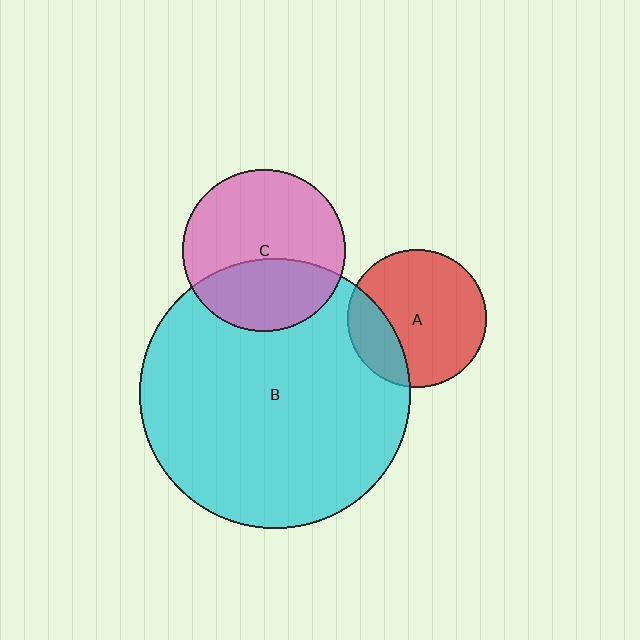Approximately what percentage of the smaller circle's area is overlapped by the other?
Approximately 25%.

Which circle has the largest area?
Circle B (cyan).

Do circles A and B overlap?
Yes.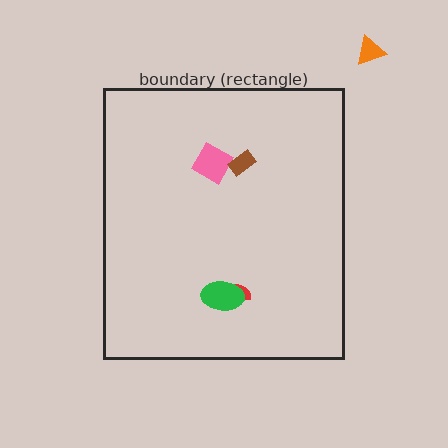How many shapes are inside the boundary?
4 inside, 1 outside.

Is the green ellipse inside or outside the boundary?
Inside.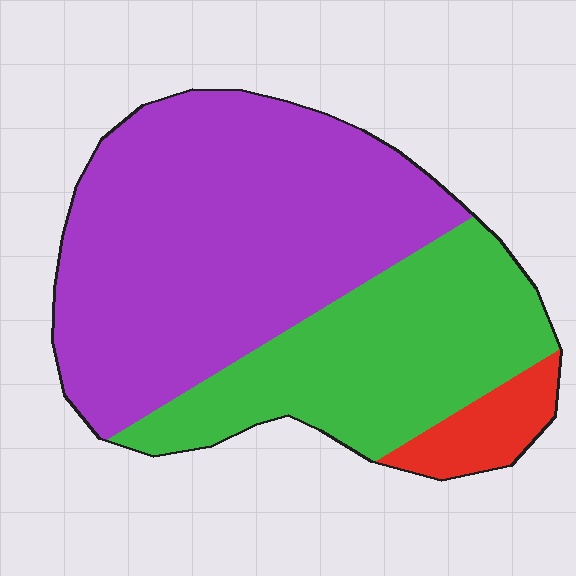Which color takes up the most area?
Purple, at roughly 60%.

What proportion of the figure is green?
Green covers 34% of the figure.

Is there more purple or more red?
Purple.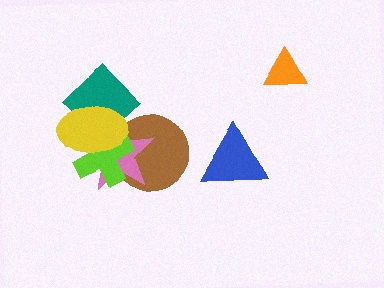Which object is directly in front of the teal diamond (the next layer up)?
The lime cross is directly in front of the teal diamond.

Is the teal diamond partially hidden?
Yes, it is partially covered by another shape.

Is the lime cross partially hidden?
Yes, it is partially covered by another shape.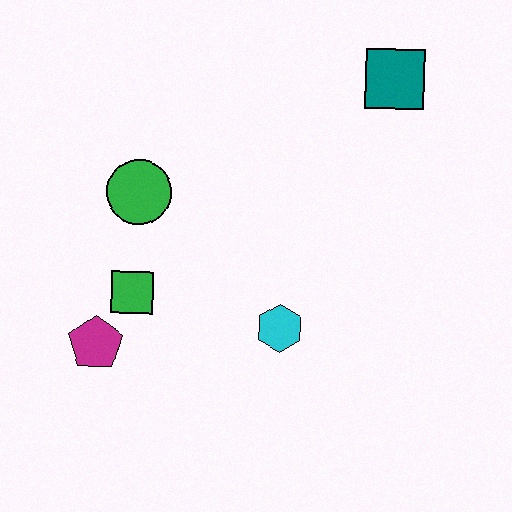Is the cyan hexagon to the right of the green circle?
Yes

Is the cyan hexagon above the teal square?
No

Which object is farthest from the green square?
The teal square is farthest from the green square.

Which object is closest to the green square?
The magenta pentagon is closest to the green square.